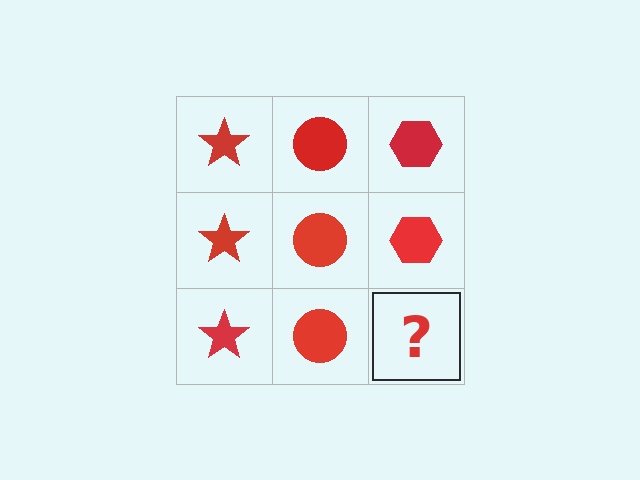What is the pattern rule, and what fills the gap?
The rule is that each column has a consistent shape. The gap should be filled with a red hexagon.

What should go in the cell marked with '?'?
The missing cell should contain a red hexagon.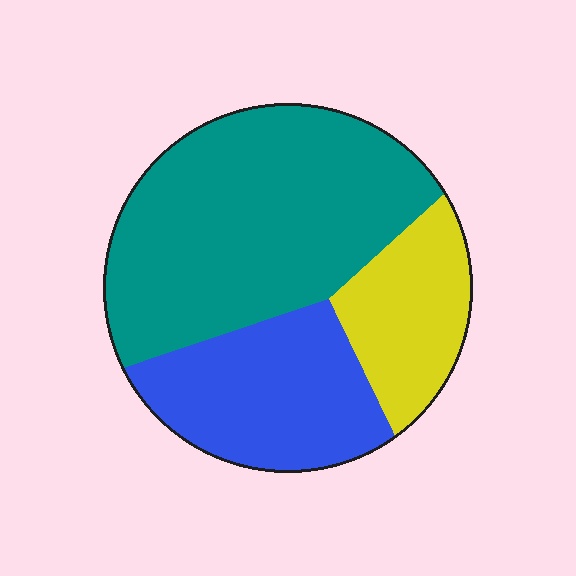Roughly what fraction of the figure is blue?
Blue covers 28% of the figure.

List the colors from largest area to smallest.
From largest to smallest: teal, blue, yellow.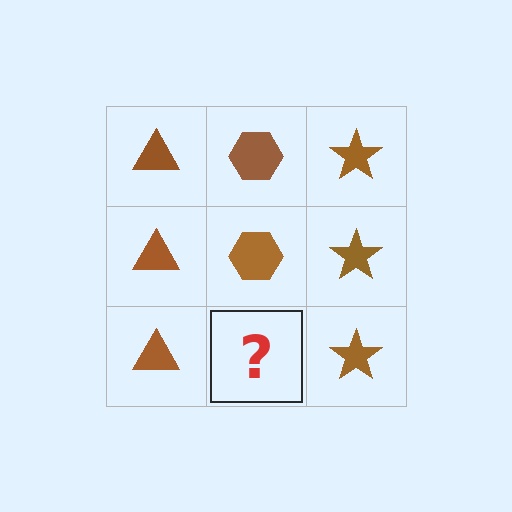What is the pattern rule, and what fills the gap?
The rule is that each column has a consistent shape. The gap should be filled with a brown hexagon.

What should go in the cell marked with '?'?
The missing cell should contain a brown hexagon.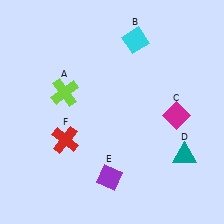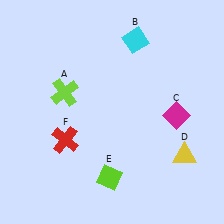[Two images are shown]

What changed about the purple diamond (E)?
In Image 1, E is purple. In Image 2, it changed to lime.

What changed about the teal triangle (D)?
In Image 1, D is teal. In Image 2, it changed to yellow.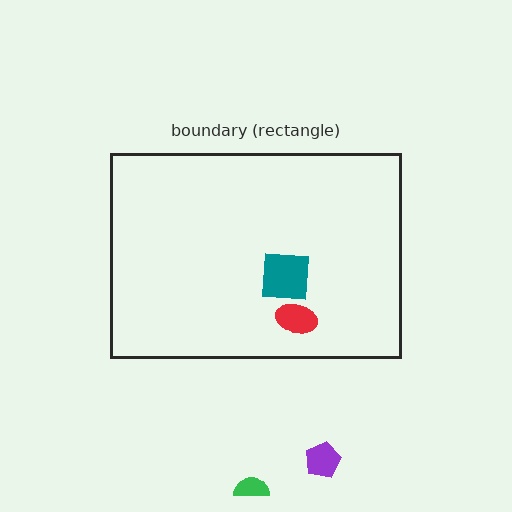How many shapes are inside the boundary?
2 inside, 2 outside.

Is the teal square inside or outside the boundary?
Inside.